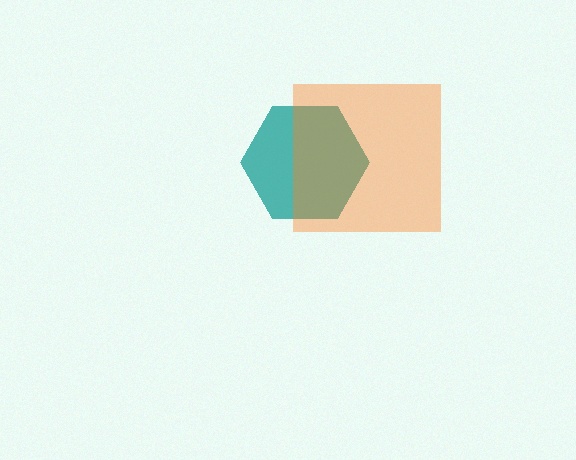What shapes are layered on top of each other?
The layered shapes are: a teal hexagon, an orange square.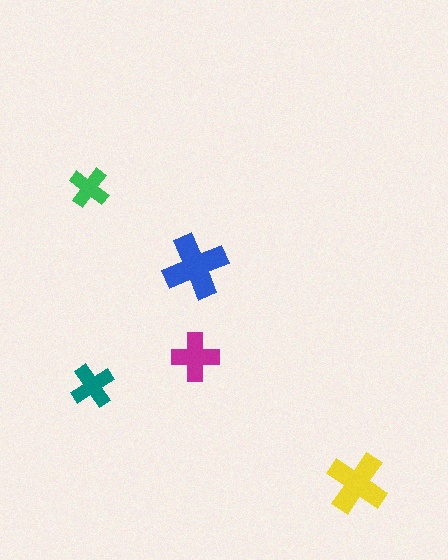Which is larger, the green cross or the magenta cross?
The magenta one.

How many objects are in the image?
There are 5 objects in the image.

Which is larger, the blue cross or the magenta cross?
The blue one.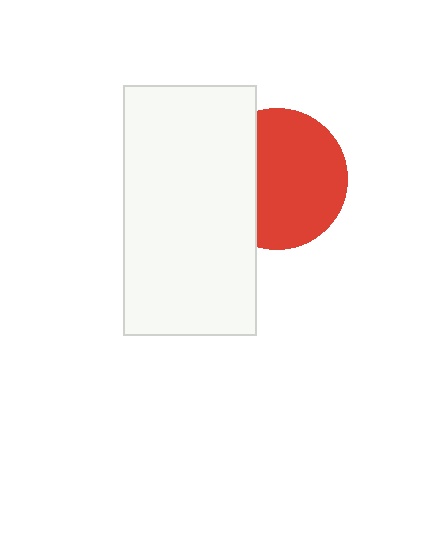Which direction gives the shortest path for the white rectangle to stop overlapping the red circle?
Moving left gives the shortest separation.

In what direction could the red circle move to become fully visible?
The red circle could move right. That would shift it out from behind the white rectangle entirely.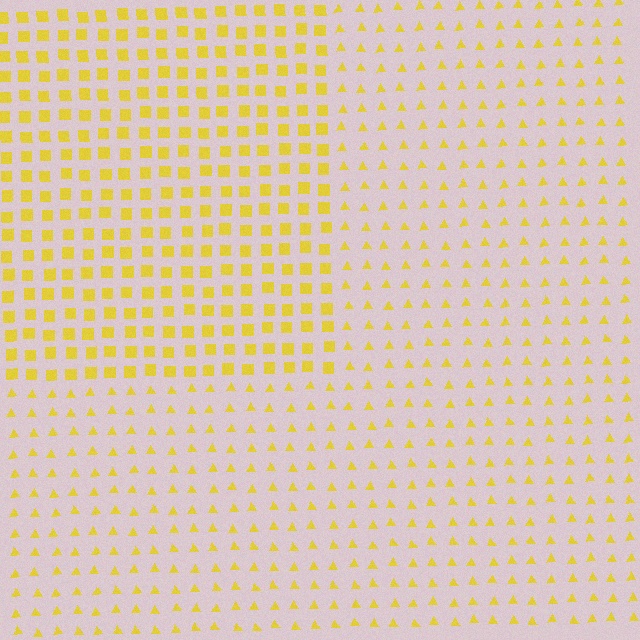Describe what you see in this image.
The image is filled with small yellow elements arranged in a uniform grid. A rectangle-shaped region contains squares, while the surrounding area contains triangles. The boundary is defined purely by the change in element shape.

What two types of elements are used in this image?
The image uses squares inside the rectangle region and triangles outside it.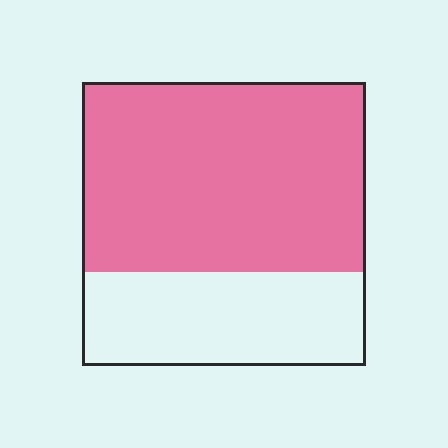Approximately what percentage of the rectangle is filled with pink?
Approximately 65%.